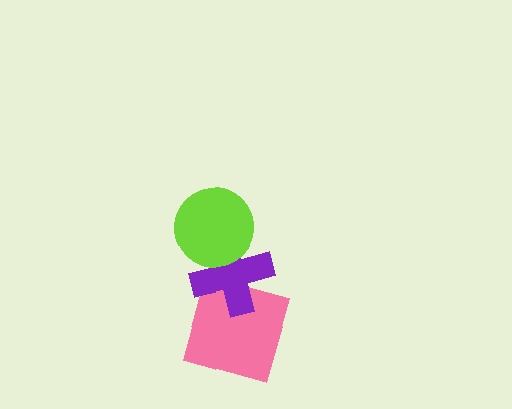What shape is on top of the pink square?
The purple cross is on top of the pink square.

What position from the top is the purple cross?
The purple cross is 2nd from the top.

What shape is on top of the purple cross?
The lime circle is on top of the purple cross.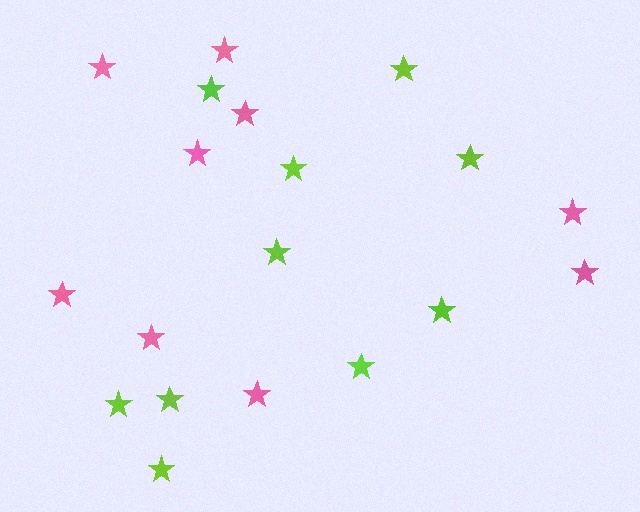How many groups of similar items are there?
There are 2 groups: one group of pink stars (9) and one group of lime stars (10).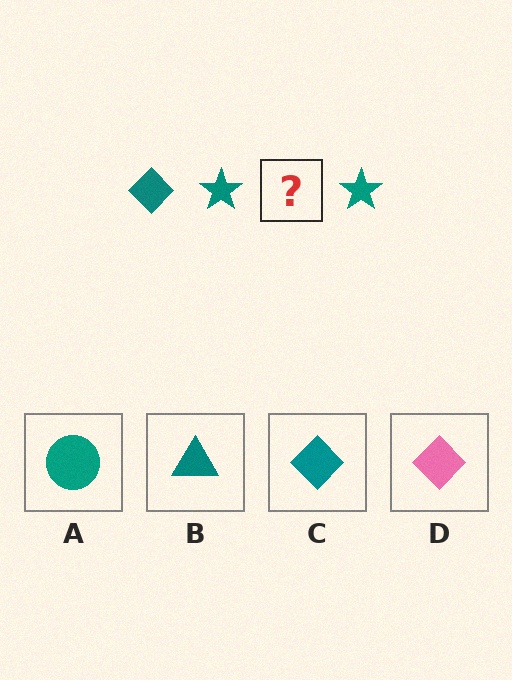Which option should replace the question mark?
Option C.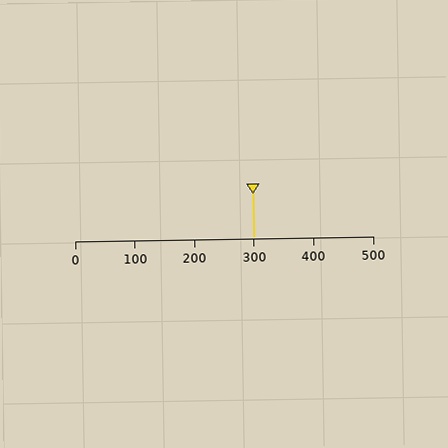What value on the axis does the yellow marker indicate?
The marker indicates approximately 300.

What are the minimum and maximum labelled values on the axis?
The axis runs from 0 to 500.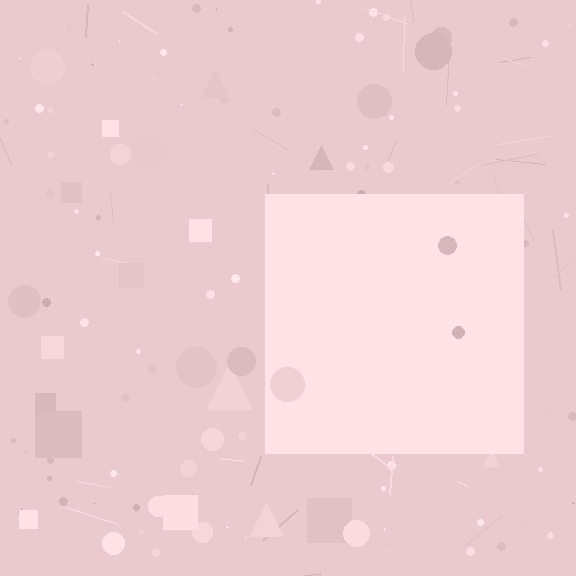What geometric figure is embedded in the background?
A square is embedded in the background.